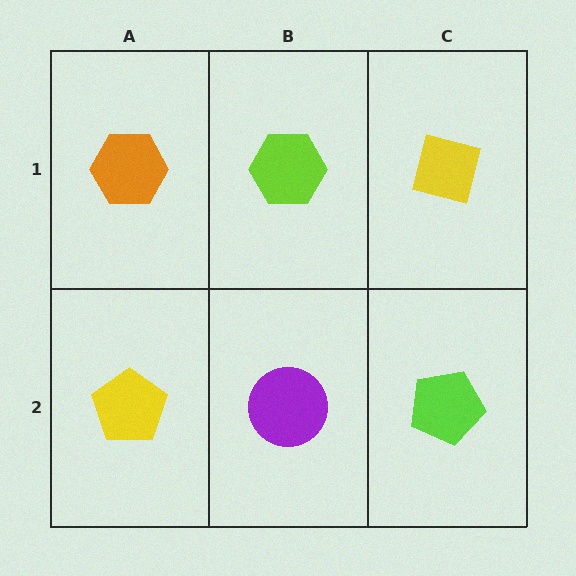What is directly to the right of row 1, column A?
A lime hexagon.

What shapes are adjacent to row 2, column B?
A lime hexagon (row 1, column B), a yellow pentagon (row 2, column A), a lime pentagon (row 2, column C).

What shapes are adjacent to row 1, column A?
A yellow pentagon (row 2, column A), a lime hexagon (row 1, column B).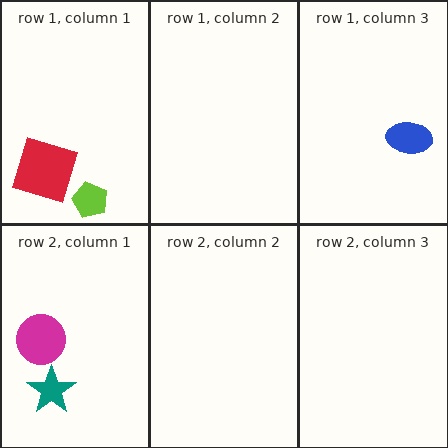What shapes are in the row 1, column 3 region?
The blue ellipse.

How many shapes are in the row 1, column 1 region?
2.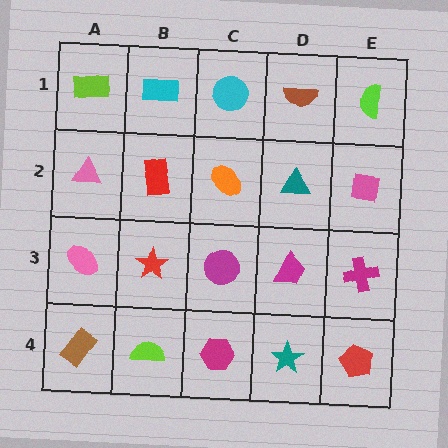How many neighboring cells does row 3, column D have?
4.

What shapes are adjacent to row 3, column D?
A teal triangle (row 2, column D), a teal star (row 4, column D), a magenta circle (row 3, column C), a magenta cross (row 3, column E).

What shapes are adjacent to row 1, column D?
A teal triangle (row 2, column D), a cyan circle (row 1, column C), a lime semicircle (row 1, column E).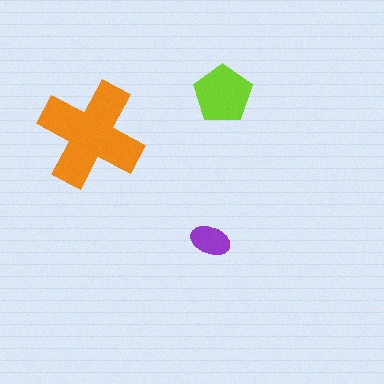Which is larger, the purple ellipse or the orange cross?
The orange cross.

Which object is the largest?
The orange cross.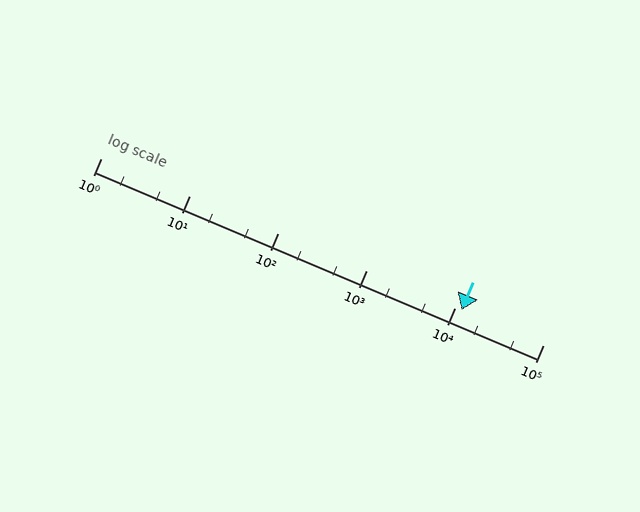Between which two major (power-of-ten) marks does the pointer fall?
The pointer is between 10000 and 100000.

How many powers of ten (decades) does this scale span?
The scale spans 5 decades, from 1 to 100000.